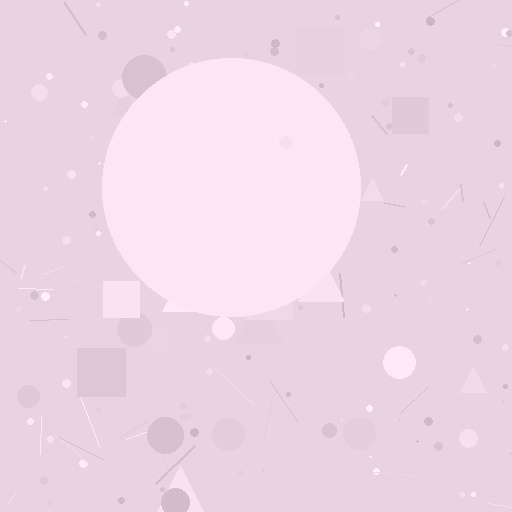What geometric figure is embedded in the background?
A circle is embedded in the background.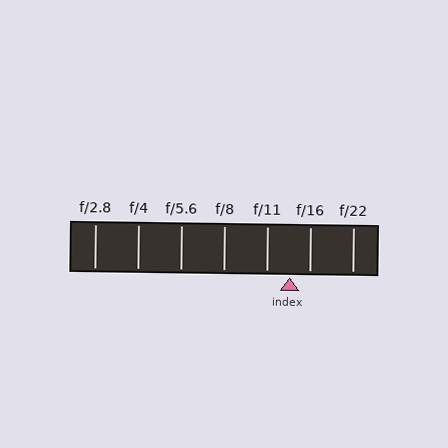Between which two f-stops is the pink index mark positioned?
The index mark is between f/11 and f/16.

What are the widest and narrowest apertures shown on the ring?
The widest aperture shown is f/2.8 and the narrowest is f/22.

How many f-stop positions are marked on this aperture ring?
There are 7 f-stop positions marked.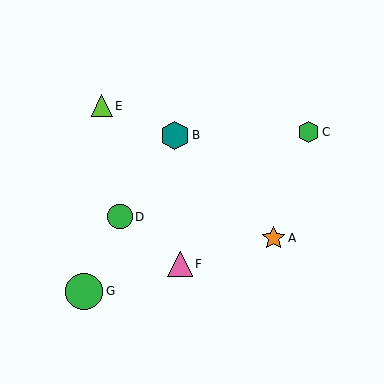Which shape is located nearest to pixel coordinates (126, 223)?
The green circle (labeled D) at (120, 217) is nearest to that location.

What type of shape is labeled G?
Shape G is a green circle.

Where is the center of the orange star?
The center of the orange star is at (273, 238).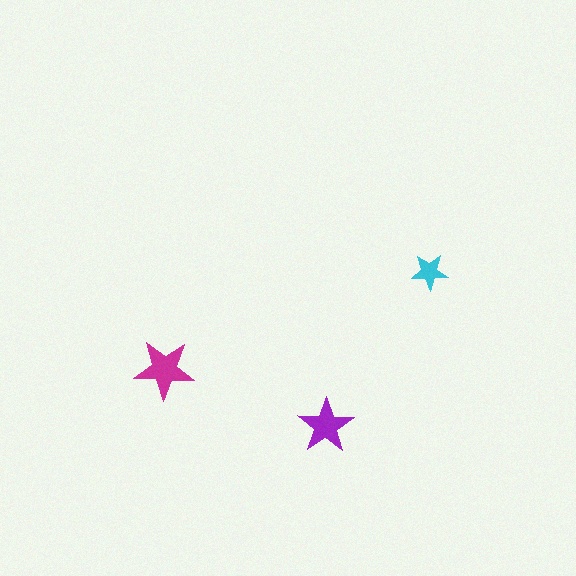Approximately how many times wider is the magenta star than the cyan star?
About 1.5 times wider.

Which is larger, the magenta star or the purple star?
The magenta one.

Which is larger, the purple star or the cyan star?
The purple one.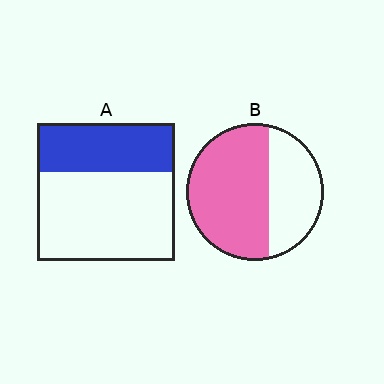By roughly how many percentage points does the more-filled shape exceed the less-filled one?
By roughly 25 percentage points (B over A).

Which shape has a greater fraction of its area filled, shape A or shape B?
Shape B.